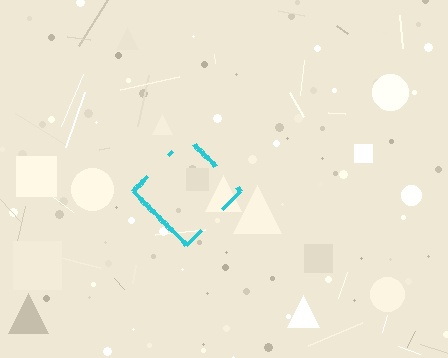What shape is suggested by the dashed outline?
The dashed outline suggests a diamond.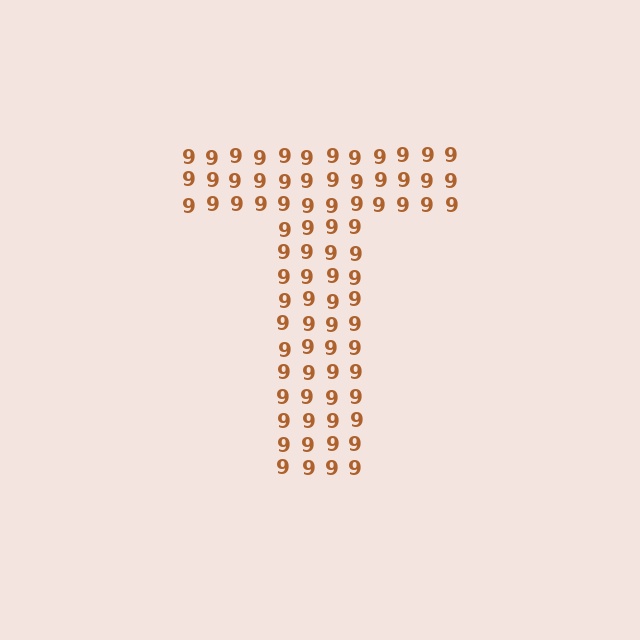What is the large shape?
The large shape is the letter T.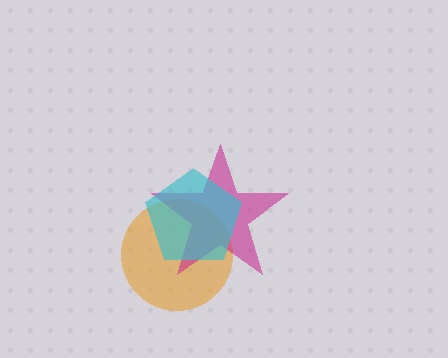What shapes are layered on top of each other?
The layered shapes are: an orange circle, a magenta star, a cyan pentagon.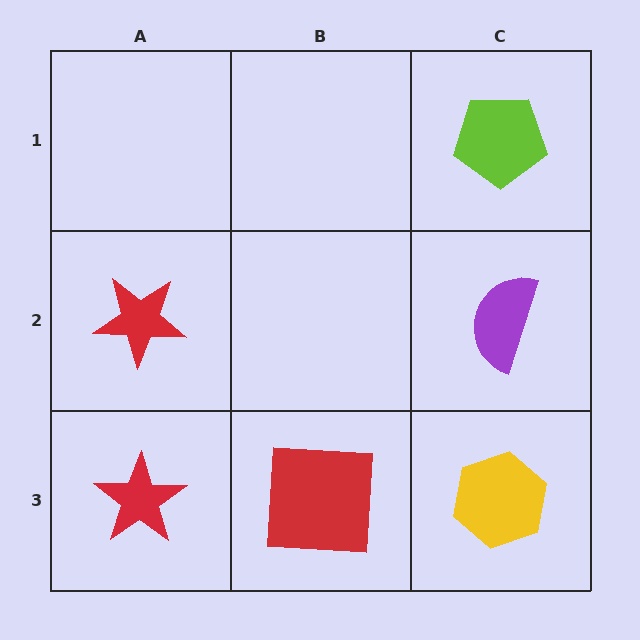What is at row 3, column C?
A yellow hexagon.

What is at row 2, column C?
A purple semicircle.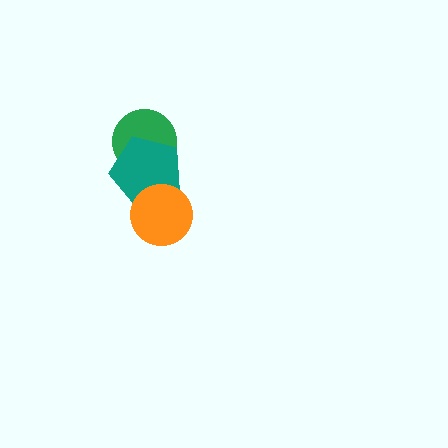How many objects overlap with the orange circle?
1 object overlaps with the orange circle.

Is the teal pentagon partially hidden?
Yes, it is partially covered by another shape.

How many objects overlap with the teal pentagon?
2 objects overlap with the teal pentagon.